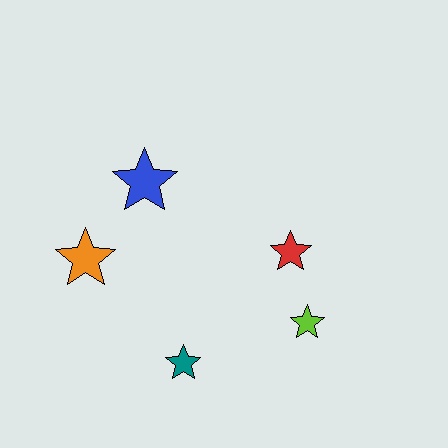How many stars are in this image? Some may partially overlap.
There are 5 stars.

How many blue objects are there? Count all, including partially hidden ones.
There is 1 blue object.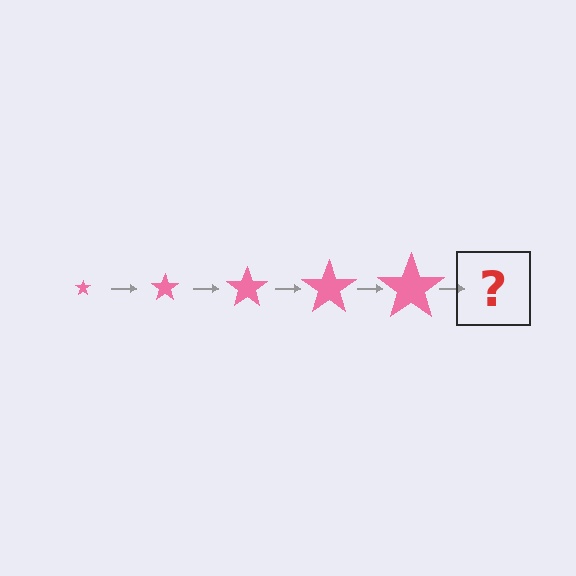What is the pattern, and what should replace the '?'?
The pattern is that the star gets progressively larger each step. The '?' should be a pink star, larger than the previous one.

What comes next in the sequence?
The next element should be a pink star, larger than the previous one.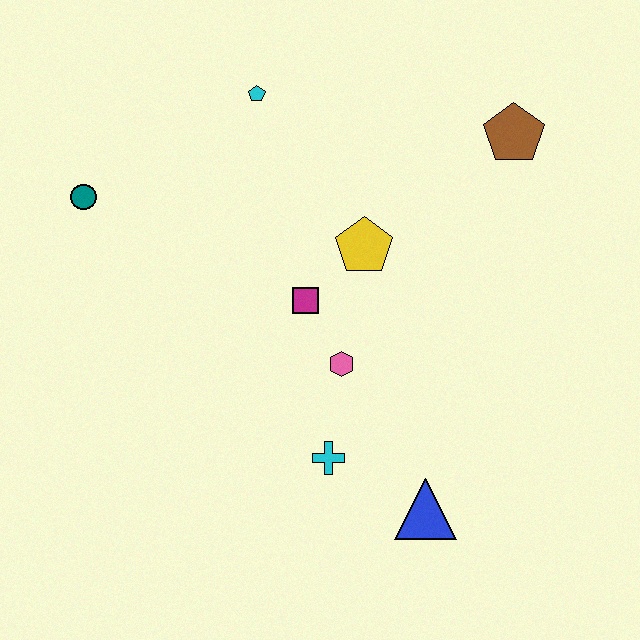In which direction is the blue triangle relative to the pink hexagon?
The blue triangle is below the pink hexagon.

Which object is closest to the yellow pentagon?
The magenta square is closest to the yellow pentagon.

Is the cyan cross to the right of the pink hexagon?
No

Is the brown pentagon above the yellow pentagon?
Yes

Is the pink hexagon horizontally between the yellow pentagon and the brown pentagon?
No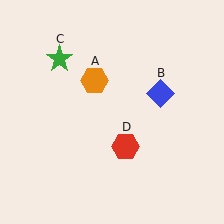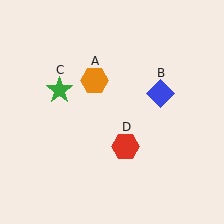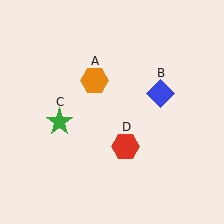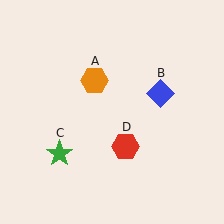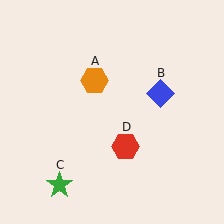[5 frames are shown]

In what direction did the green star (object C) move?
The green star (object C) moved down.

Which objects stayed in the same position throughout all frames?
Orange hexagon (object A) and blue diamond (object B) and red hexagon (object D) remained stationary.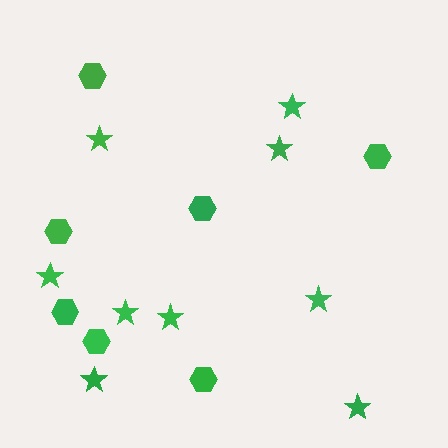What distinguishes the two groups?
There are 2 groups: one group of hexagons (7) and one group of stars (9).